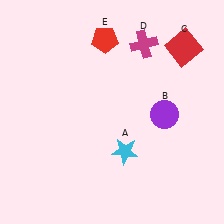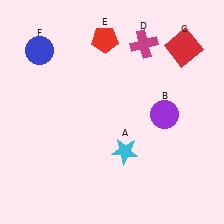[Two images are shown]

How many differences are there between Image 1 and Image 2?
There is 1 difference between the two images.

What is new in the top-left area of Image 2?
A blue circle (F) was added in the top-left area of Image 2.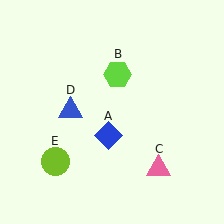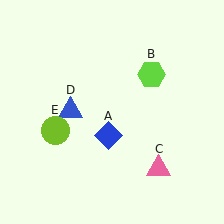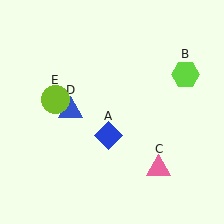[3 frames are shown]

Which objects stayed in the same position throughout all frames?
Blue diamond (object A) and pink triangle (object C) and blue triangle (object D) remained stationary.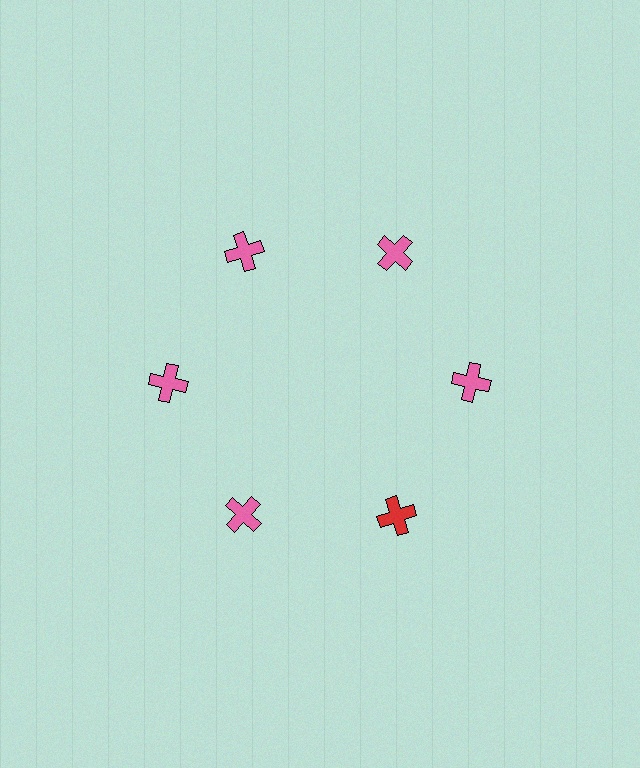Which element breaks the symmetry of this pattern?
The red cross at roughly the 5 o'clock position breaks the symmetry. All other shapes are pink crosses.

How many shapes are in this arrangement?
There are 6 shapes arranged in a ring pattern.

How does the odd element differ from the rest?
It has a different color: red instead of pink.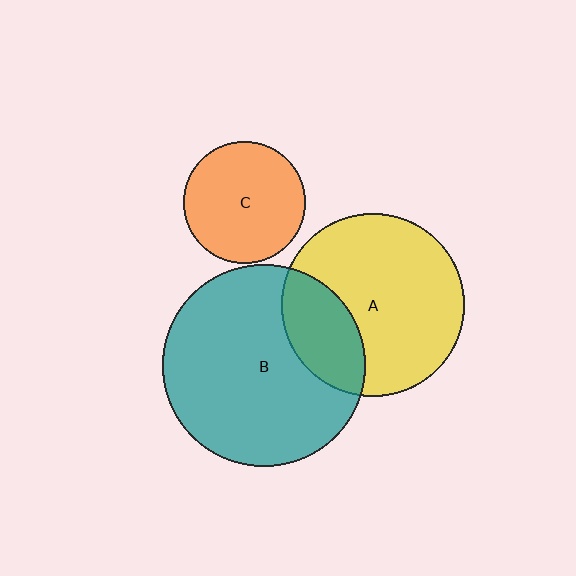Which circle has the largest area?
Circle B (teal).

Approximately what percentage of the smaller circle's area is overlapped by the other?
Approximately 25%.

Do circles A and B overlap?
Yes.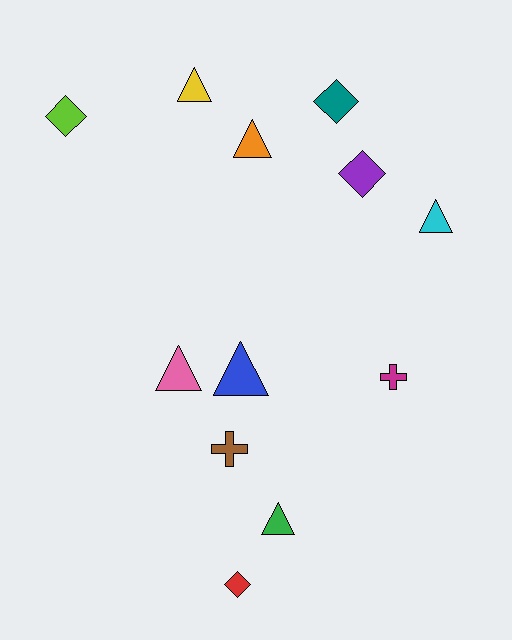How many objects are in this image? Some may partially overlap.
There are 12 objects.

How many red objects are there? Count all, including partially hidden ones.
There is 1 red object.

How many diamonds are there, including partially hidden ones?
There are 4 diamonds.